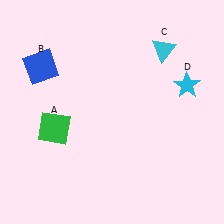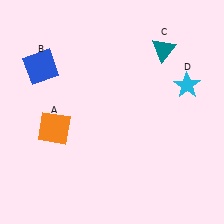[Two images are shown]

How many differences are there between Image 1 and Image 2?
There are 2 differences between the two images.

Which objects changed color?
A changed from green to orange. C changed from cyan to teal.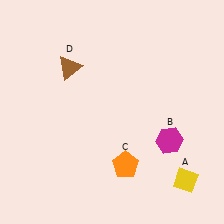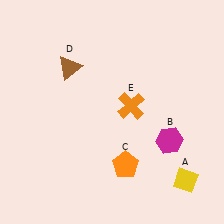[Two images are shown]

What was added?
An orange cross (E) was added in Image 2.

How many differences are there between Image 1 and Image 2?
There is 1 difference between the two images.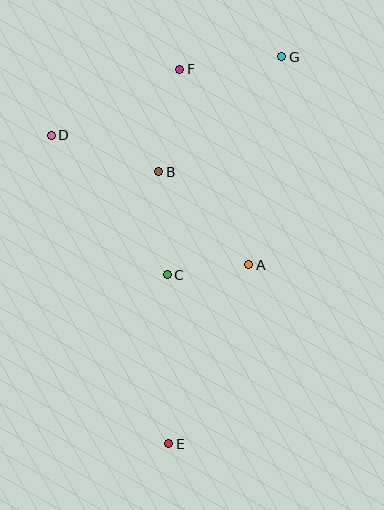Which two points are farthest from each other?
Points E and G are farthest from each other.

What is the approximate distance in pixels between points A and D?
The distance between A and D is approximately 236 pixels.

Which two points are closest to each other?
Points A and C are closest to each other.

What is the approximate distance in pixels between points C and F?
The distance between C and F is approximately 206 pixels.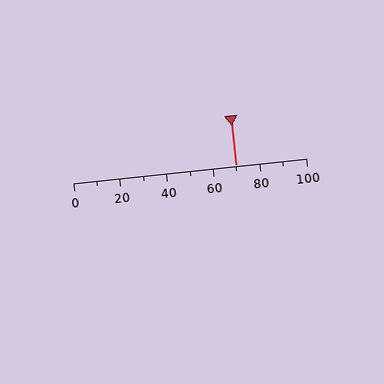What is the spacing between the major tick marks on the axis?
The major ticks are spaced 20 apart.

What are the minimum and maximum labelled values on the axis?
The axis runs from 0 to 100.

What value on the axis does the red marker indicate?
The marker indicates approximately 70.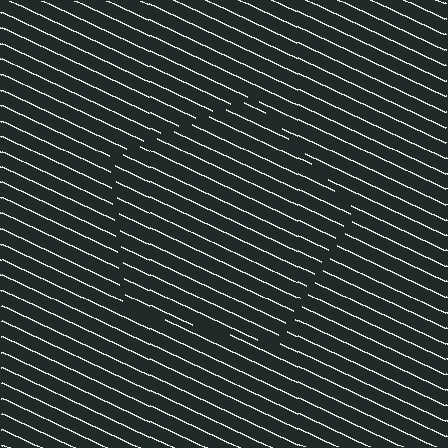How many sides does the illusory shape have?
5 sides — the line-ends trace a pentagon.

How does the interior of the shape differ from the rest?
The interior of the shape contains the same grating, shifted by half a period — the contour is defined by the phase discontinuity where line-ends from the inner and outer gratings abut.